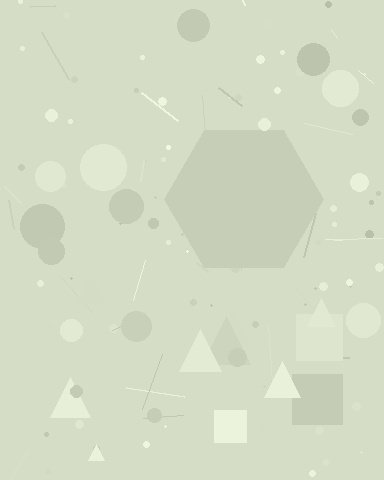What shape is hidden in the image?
A hexagon is hidden in the image.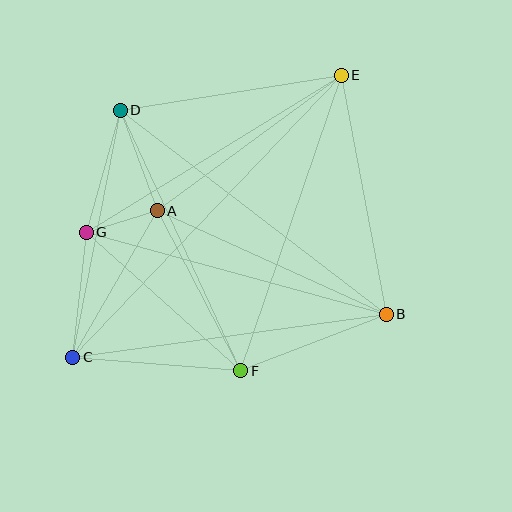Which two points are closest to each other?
Points A and G are closest to each other.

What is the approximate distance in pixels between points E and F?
The distance between E and F is approximately 312 pixels.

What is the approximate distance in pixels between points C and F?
The distance between C and F is approximately 169 pixels.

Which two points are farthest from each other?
Points C and E are farthest from each other.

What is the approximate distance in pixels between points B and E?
The distance between B and E is approximately 243 pixels.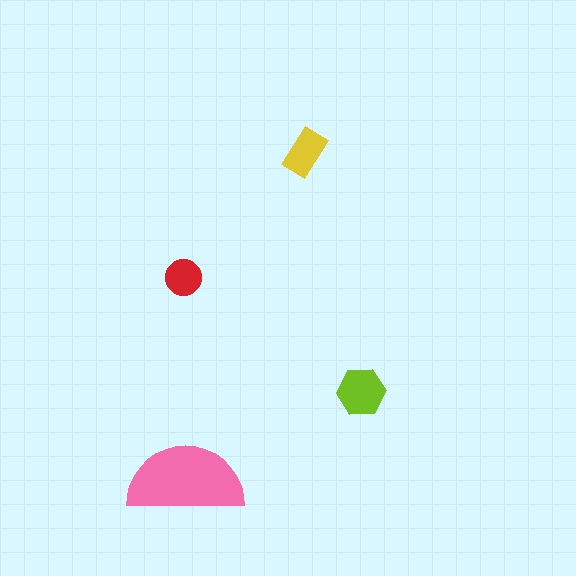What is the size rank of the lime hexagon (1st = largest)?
2nd.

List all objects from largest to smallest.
The pink semicircle, the lime hexagon, the yellow rectangle, the red circle.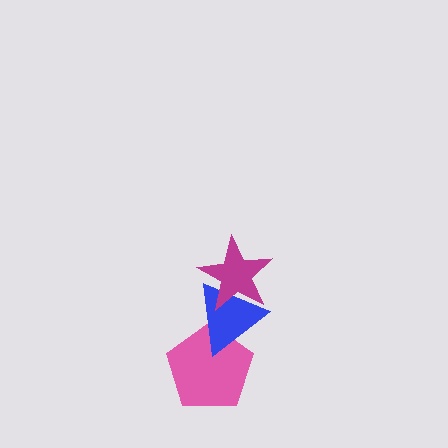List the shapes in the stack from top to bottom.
From top to bottom: the magenta star, the blue triangle, the pink pentagon.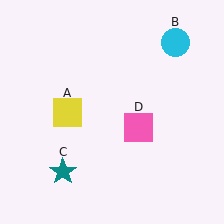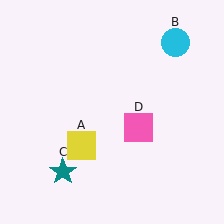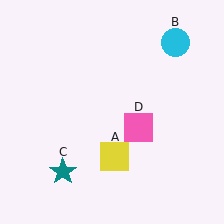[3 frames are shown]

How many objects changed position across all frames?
1 object changed position: yellow square (object A).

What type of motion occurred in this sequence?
The yellow square (object A) rotated counterclockwise around the center of the scene.